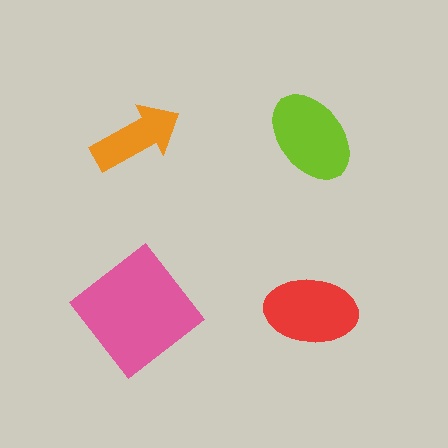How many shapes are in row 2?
2 shapes.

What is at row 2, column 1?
A pink diamond.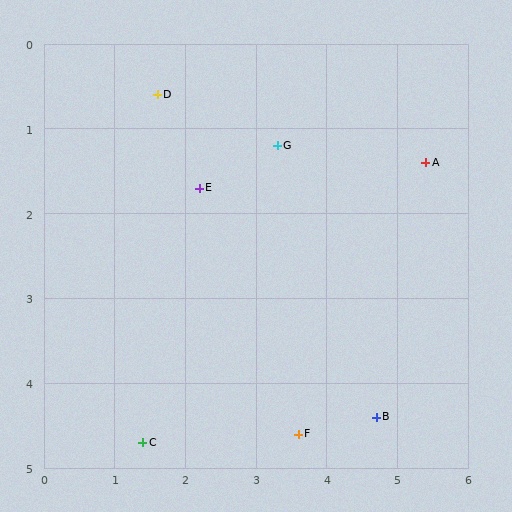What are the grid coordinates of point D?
Point D is at approximately (1.6, 0.6).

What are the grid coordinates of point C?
Point C is at approximately (1.4, 4.7).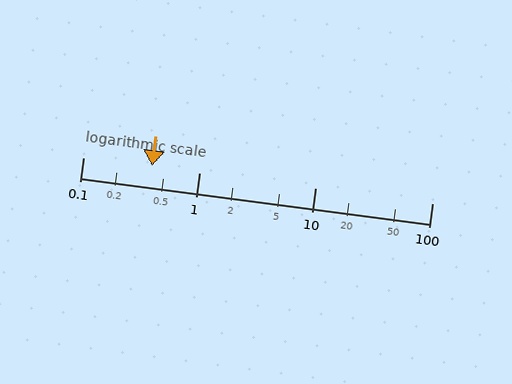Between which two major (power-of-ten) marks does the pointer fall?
The pointer is between 0.1 and 1.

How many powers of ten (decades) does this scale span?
The scale spans 3 decades, from 0.1 to 100.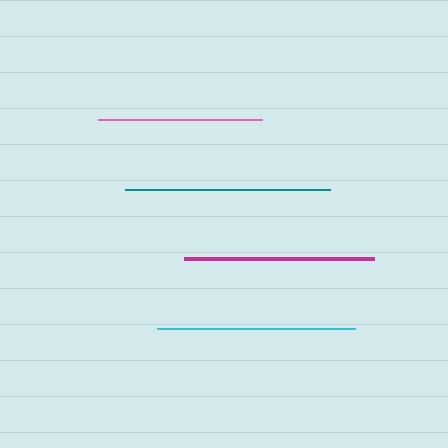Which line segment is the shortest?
The pink line is the shortest at approximately 164 pixels.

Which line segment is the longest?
The teal line is the longest at approximately 205 pixels.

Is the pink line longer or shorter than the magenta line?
The magenta line is longer than the pink line.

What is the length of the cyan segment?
The cyan segment is approximately 198 pixels long.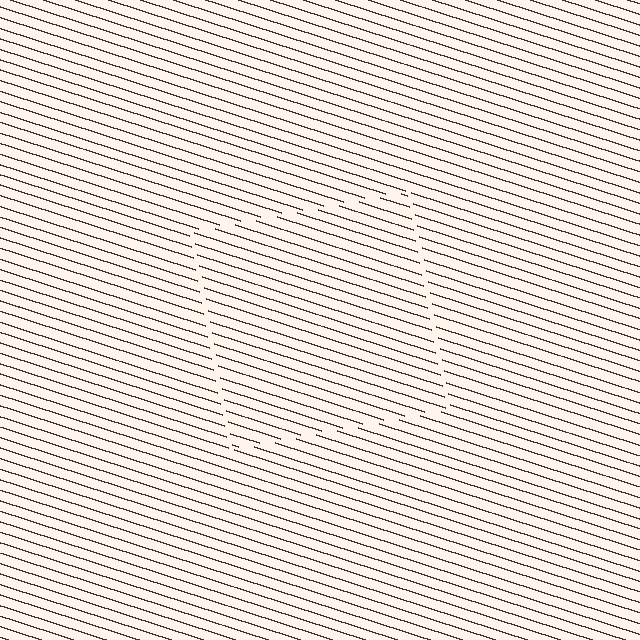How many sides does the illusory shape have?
4 sides — the line-ends trace a square.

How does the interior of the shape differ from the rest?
The interior of the shape contains the same grating, shifted by half a period — the contour is defined by the phase discontinuity where line-ends from the inner and outer gratings abut.